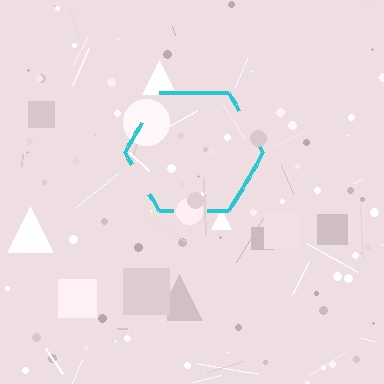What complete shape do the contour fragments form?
The contour fragments form a hexagon.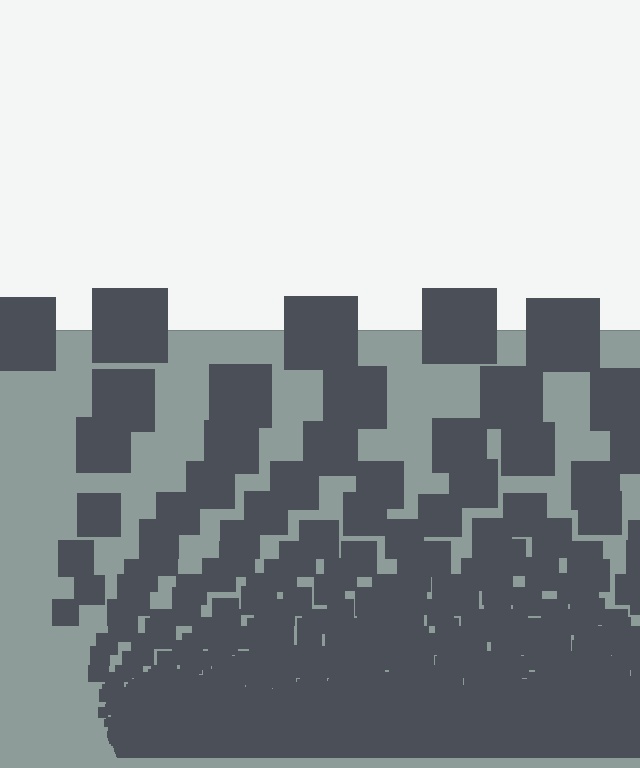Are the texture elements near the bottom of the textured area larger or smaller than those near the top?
Smaller. The gradient is inverted — elements near the bottom are smaller and denser.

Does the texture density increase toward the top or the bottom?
Density increases toward the bottom.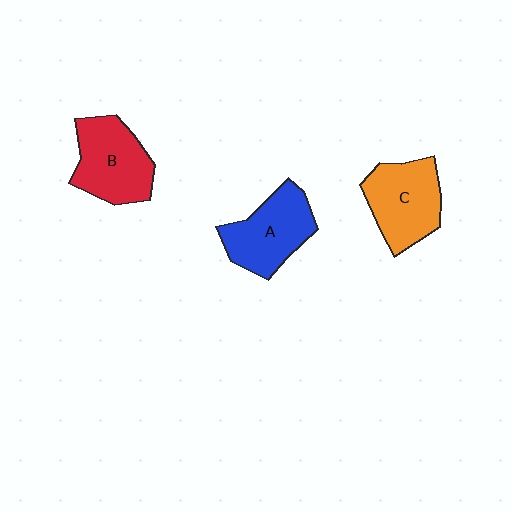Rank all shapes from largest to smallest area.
From largest to smallest: B (red), C (orange), A (blue).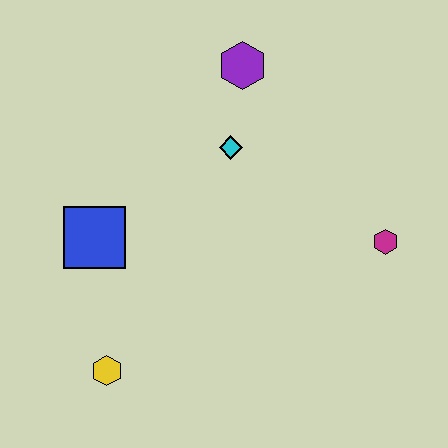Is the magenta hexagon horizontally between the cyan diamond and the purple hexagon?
No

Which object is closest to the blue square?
The yellow hexagon is closest to the blue square.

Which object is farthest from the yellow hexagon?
The purple hexagon is farthest from the yellow hexagon.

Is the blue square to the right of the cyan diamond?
No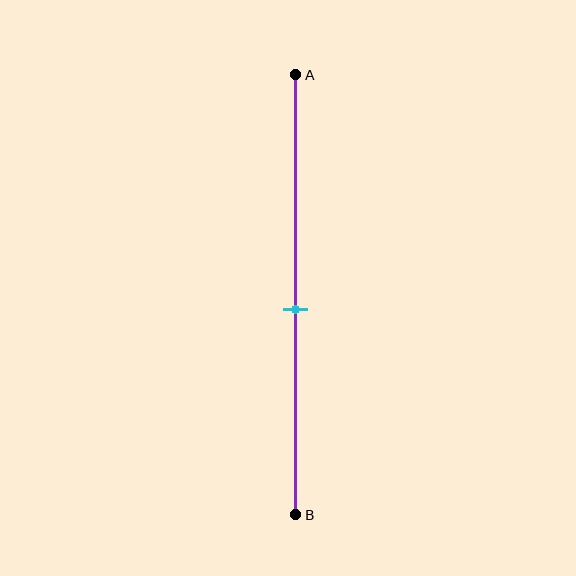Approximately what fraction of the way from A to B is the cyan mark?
The cyan mark is approximately 55% of the way from A to B.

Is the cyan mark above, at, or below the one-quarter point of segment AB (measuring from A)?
The cyan mark is below the one-quarter point of segment AB.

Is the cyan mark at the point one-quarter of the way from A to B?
No, the mark is at about 55% from A, not at the 25% one-quarter point.